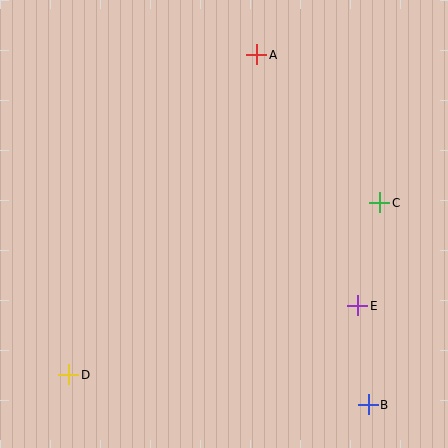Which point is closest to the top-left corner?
Point A is closest to the top-left corner.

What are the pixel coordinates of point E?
Point E is at (358, 306).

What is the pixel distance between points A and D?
The distance between A and D is 371 pixels.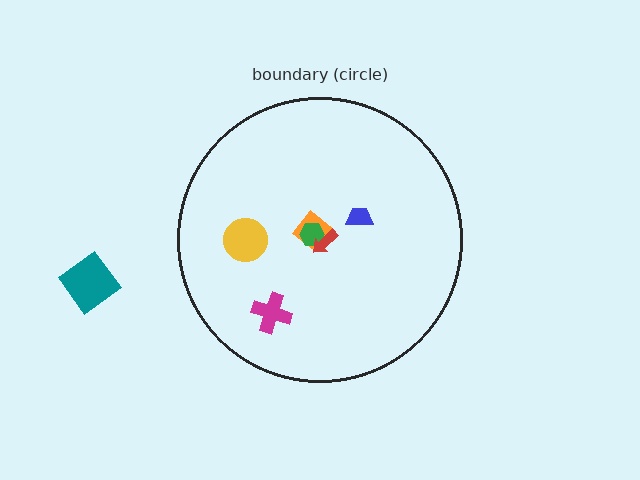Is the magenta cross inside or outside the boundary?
Inside.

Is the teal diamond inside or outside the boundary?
Outside.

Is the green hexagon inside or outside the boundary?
Inside.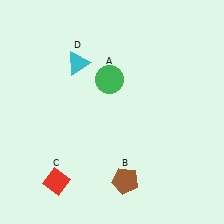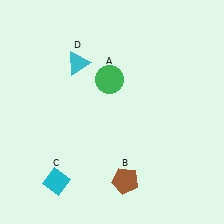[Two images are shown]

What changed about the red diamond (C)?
In Image 1, C is red. In Image 2, it changed to cyan.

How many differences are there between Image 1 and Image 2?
There is 1 difference between the two images.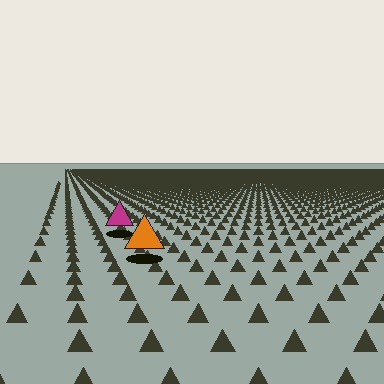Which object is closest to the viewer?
The orange triangle is closest. The texture marks near it are larger and more spread out.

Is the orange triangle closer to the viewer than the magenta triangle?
Yes. The orange triangle is closer — you can tell from the texture gradient: the ground texture is coarser near it.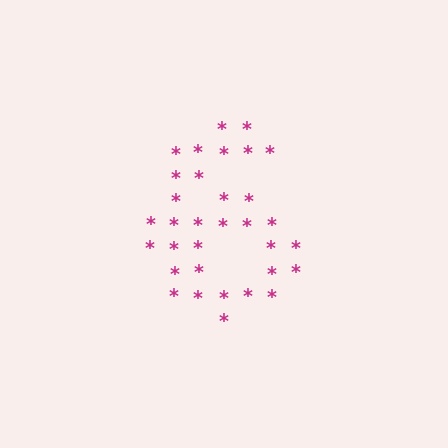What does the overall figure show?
The overall figure shows the digit 6.